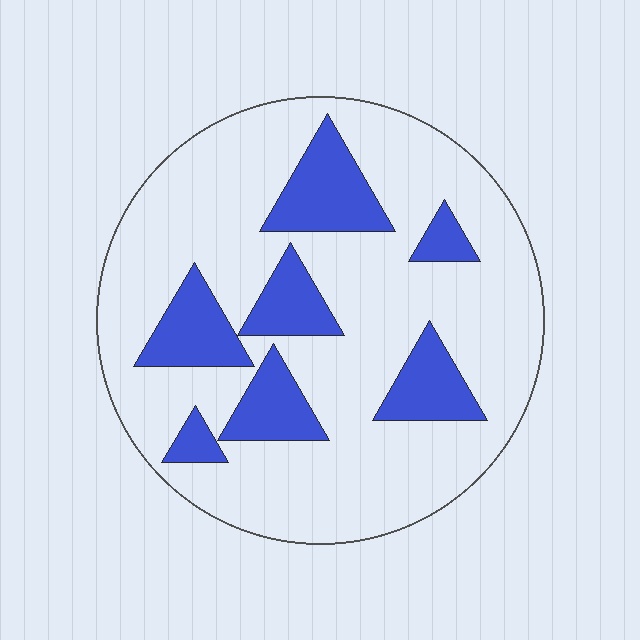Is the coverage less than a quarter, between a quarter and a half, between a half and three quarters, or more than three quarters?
Less than a quarter.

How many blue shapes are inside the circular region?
7.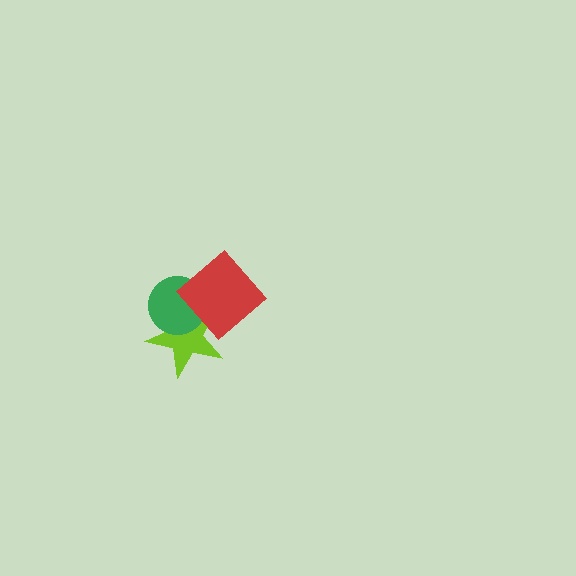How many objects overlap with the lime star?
2 objects overlap with the lime star.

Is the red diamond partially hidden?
No, no other shape covers it.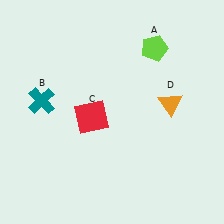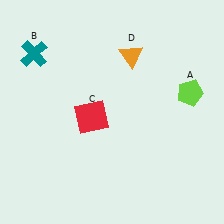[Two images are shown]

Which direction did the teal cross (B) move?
The teal cross (B) moved up.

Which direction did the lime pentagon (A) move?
The lime pentagon (A) moved down.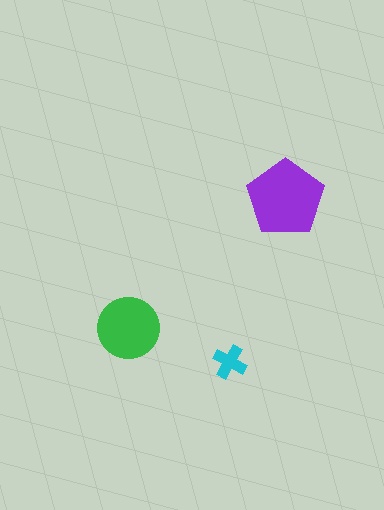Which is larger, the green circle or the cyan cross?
The green circle.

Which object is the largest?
The purple pentagon.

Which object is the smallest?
The cyan cross.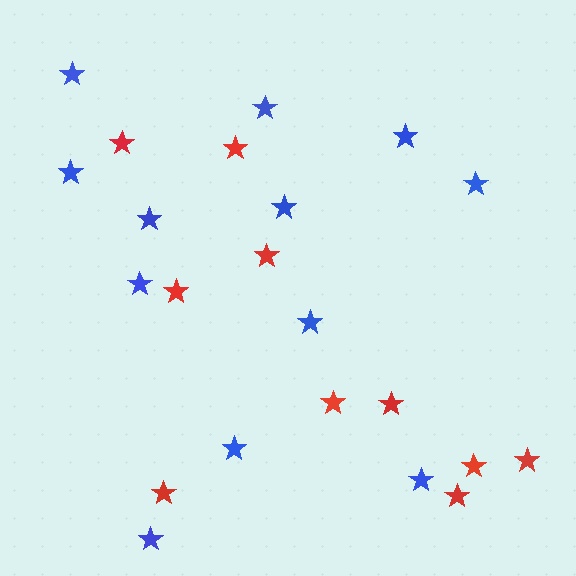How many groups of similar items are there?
There are 2 groups: one group of blue stars (12) and one group of red stars (10).